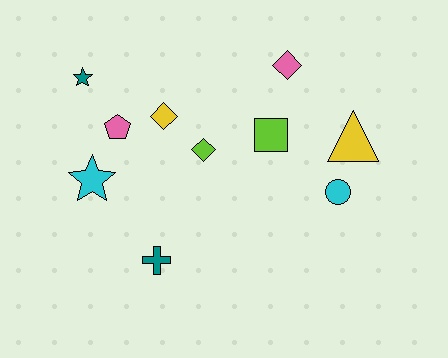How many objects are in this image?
There are 10 objects.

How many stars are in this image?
There are 2 stars.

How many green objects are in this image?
There are no green objects.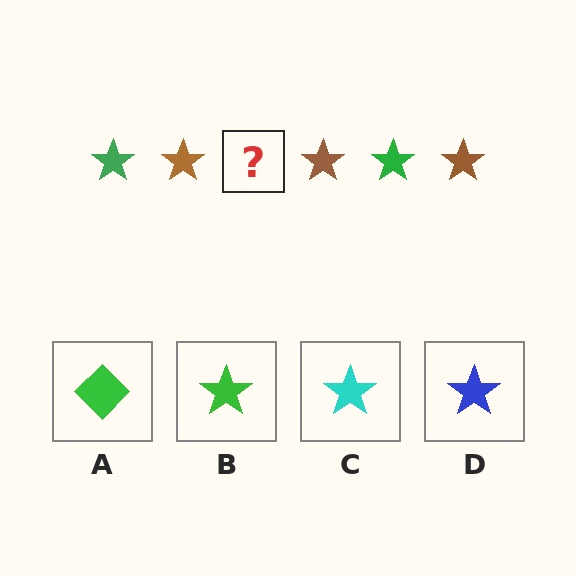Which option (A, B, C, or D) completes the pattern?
B.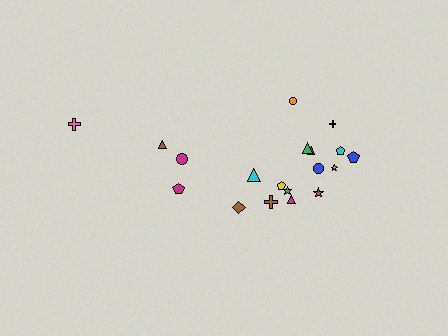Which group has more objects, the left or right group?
The right group.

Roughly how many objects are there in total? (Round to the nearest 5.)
Roughly 20 objects in total.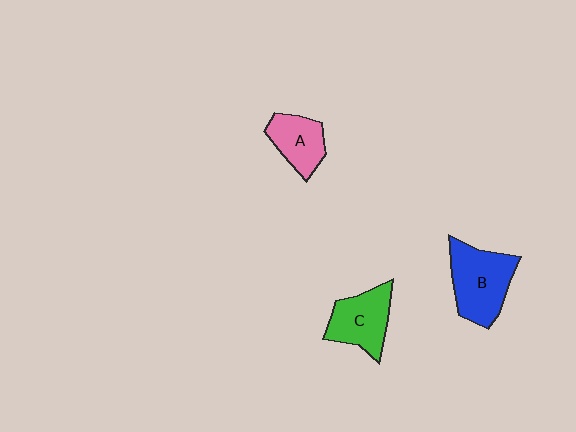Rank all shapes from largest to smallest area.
From largest to smallest: B (blue), C (green), A (pink).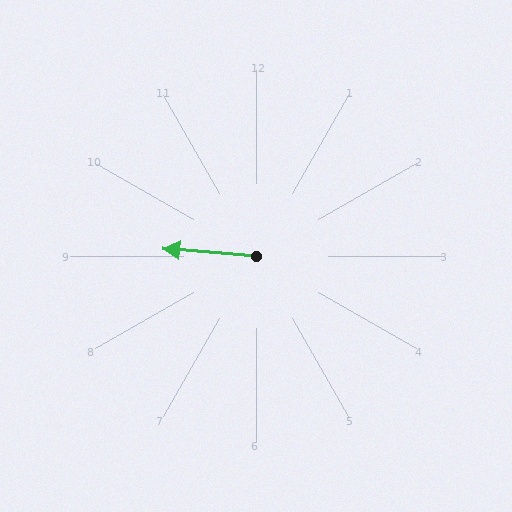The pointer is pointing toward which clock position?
Roughly 9 o'clock.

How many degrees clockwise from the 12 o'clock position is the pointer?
Approximately 275 degrees.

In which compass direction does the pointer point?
West.